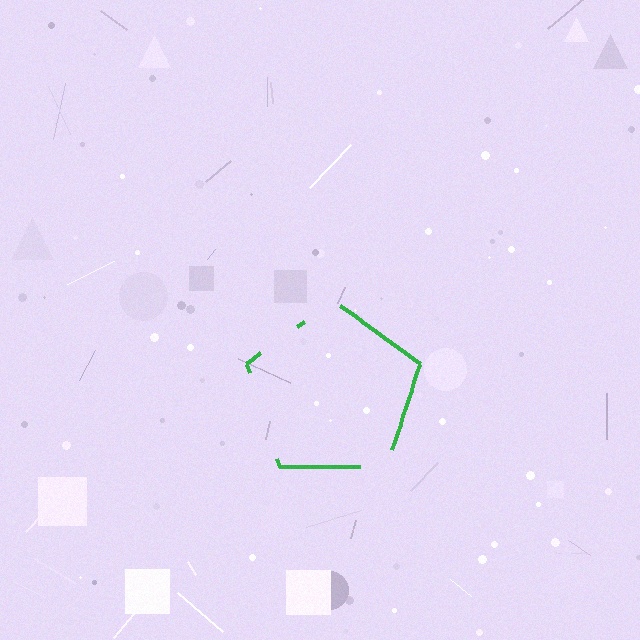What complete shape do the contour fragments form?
The contour fragments form a pentagon.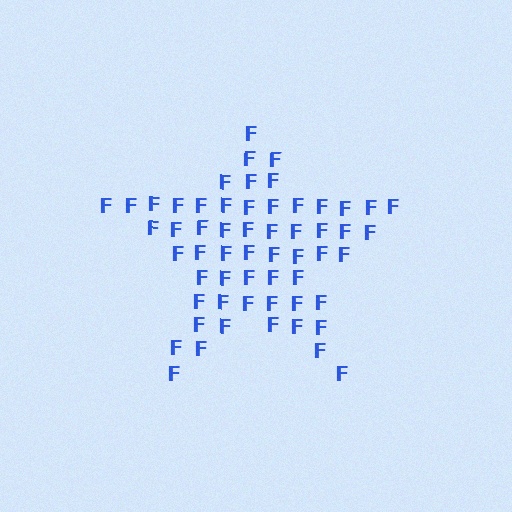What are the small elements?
The small elements are letter F's.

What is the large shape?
The large shape is a star.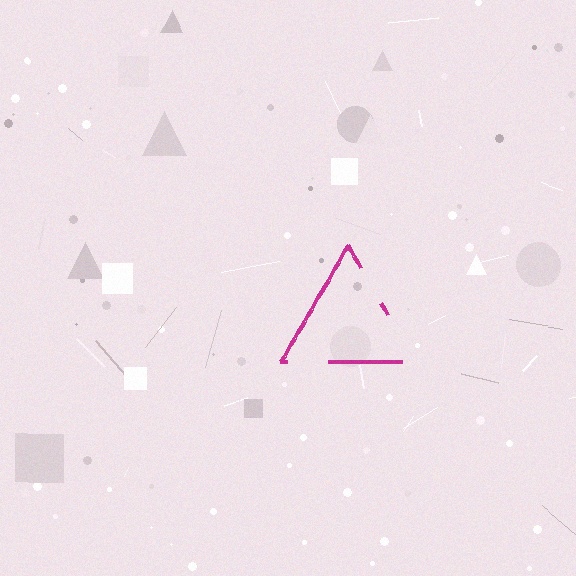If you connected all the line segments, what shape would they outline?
They would outline a triangle.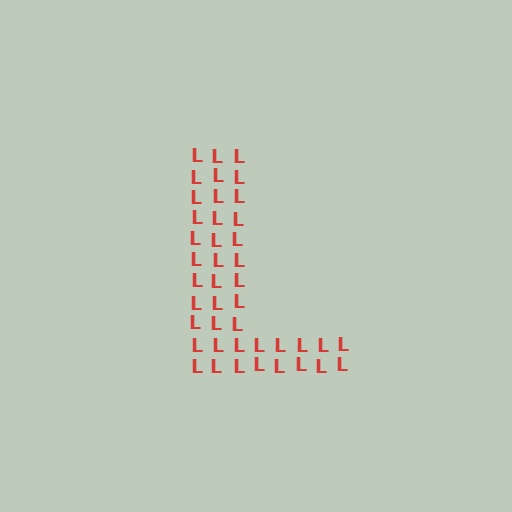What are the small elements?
The small elements are letter L's.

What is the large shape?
The large shape is the letter L.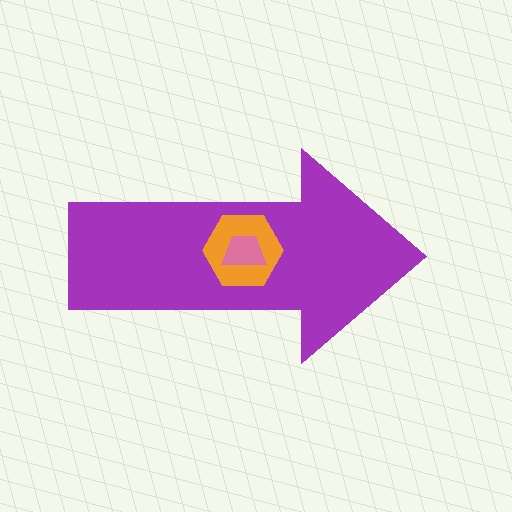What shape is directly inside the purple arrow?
The orange hexagon.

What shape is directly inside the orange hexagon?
The pink trapezoid.